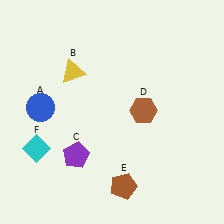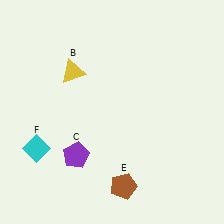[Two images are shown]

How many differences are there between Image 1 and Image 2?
There are 2 differences between the two images.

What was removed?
The blue circle (A), the brown hexagon (D) were removed in Image 2.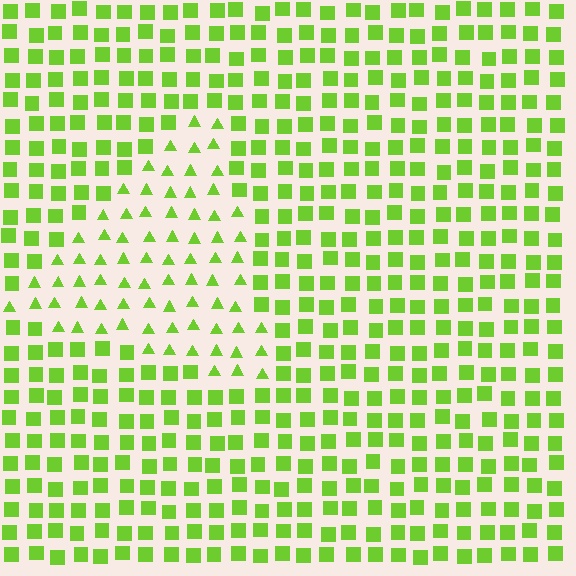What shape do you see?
I see a triangle.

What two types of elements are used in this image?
The image uses triangles inside the triangle region and squares outside it.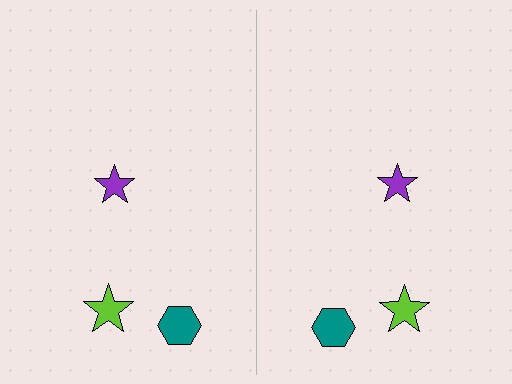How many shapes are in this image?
There are 6 shapes in this image.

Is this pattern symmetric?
Yes, this pattern has bilateral (reflection) symmetry.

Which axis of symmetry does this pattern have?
The pattern has a vertical axis of symmetry running through the center of the image.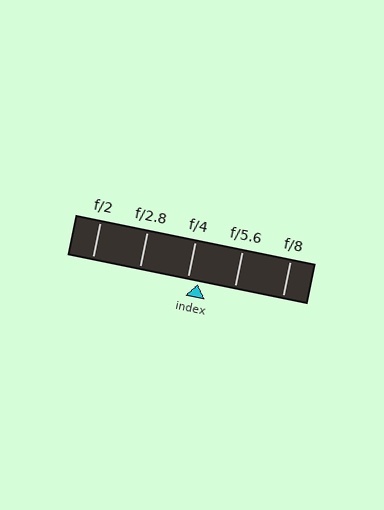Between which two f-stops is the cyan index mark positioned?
The index mark is between f/4 and f/5.6.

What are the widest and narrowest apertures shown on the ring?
The widest aperture shown is f/2 and the narrowest is f/8.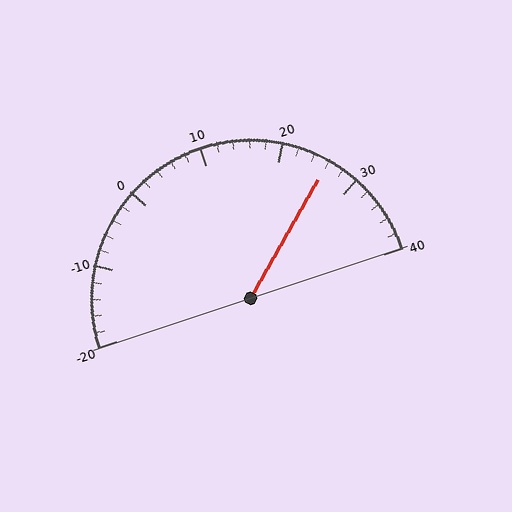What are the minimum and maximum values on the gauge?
The gauge ranges from -20 to 40.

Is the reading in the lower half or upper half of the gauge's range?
The reading is in the upper half of the range (-20 to 40).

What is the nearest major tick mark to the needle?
The nearest major tick mark is 30.